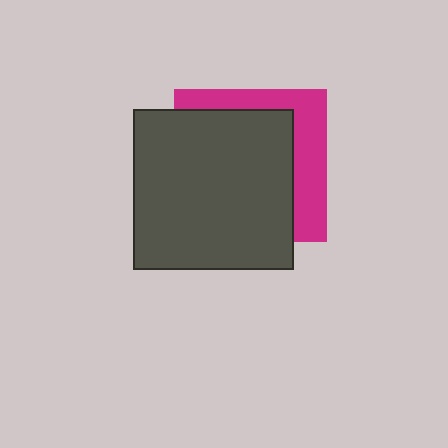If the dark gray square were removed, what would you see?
You would see the complete magenta square.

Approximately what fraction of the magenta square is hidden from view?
Roughly 68% of the magenta square is hidden behind the dark gray square.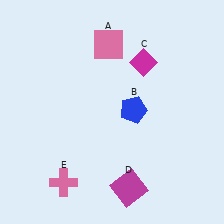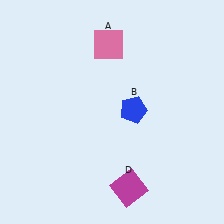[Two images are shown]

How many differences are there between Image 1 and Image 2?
There are 2 differences between the two images.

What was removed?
The pink cross (E), the magenta diamond (C) were removed in Image 2.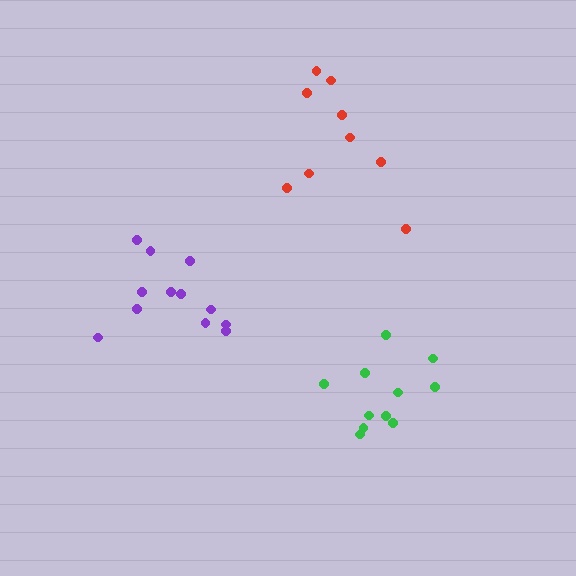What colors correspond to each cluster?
The clusters are colored: green, red, purple.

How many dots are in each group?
Group 1: 11 dots, Group 2: 9 dots, Group 3: 12 dots (32 total).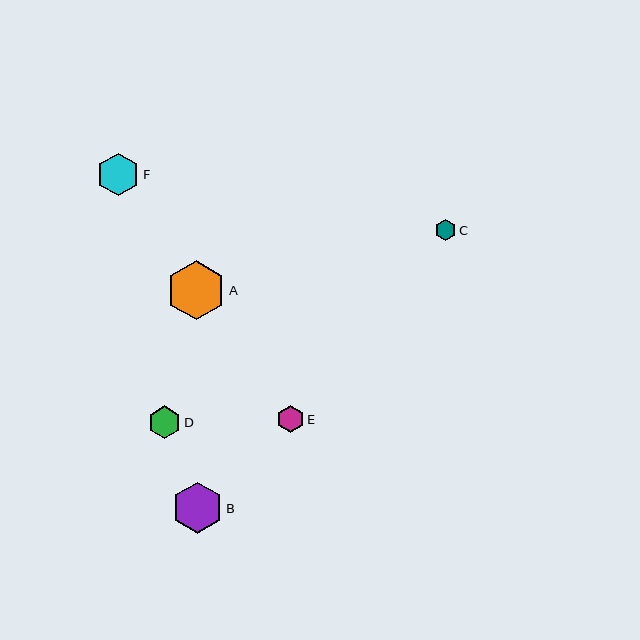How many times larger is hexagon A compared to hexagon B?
Hexagon A is approximately 1.1 times the size of hexagon B.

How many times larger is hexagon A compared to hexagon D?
Hexagon A is approximately 1.8 times the size of hexagon D.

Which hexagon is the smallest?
Hexagon C is the smallest with a size of approximately 21 pixels.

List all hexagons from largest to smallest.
From largest to smallest: A, B, F, D, E, C.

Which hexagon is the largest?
Hexagon A is the largest with a size of approximately 59 pixels.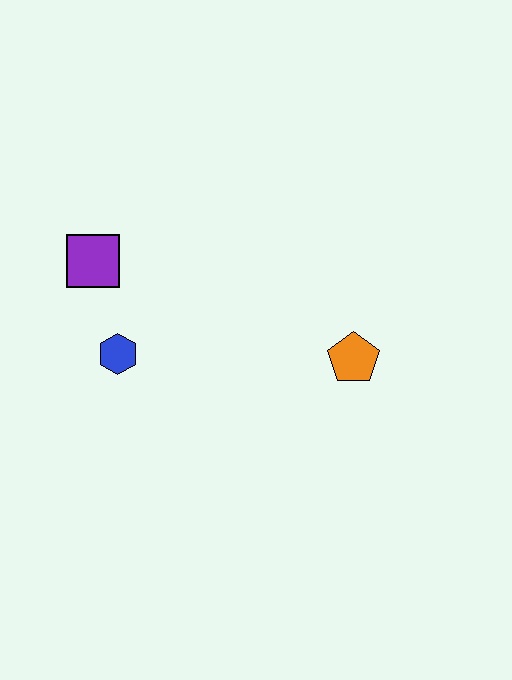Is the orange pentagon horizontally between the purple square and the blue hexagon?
No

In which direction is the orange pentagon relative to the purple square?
The orange pentagon is to the right of the purple square.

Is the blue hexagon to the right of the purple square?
Yes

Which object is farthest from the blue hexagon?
The orange pentagon is farthest from the blue hexagon.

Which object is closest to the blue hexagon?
The purple square is closest to the blue hexagon.